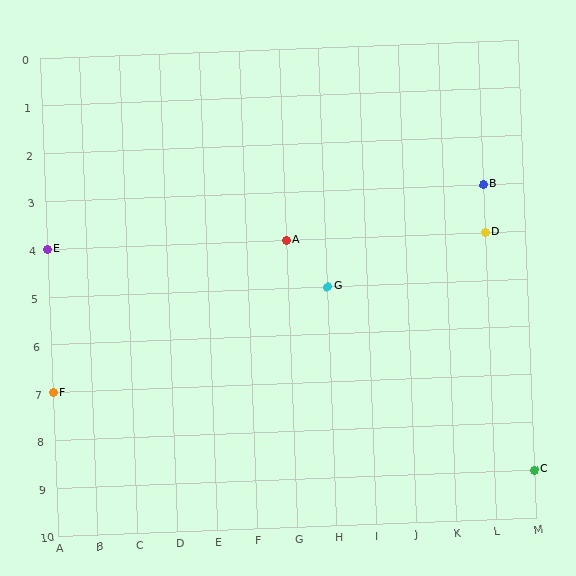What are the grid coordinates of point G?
Point G is at grid coordinates (H, 5).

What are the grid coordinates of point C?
Point C is at grid coordinates (M, 9).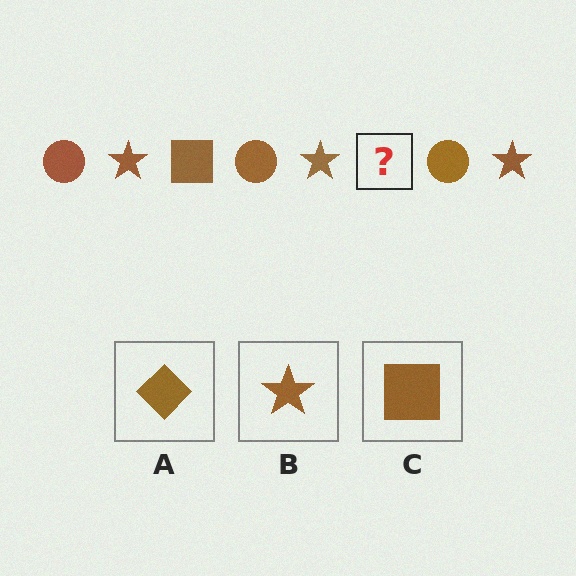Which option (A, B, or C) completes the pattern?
C.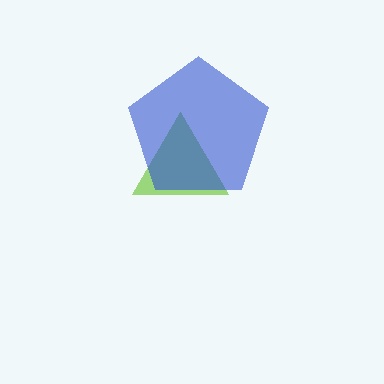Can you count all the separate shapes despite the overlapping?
Yes, there are 2 separate shapes.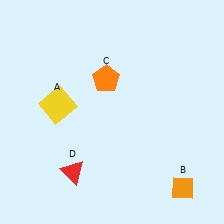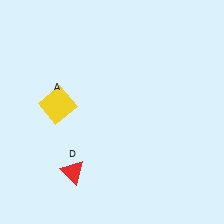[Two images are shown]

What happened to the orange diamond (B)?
The orange diamond (B) was removed in Image 2. It was in the bottom-right area of Image 1.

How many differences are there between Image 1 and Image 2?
There are 2 differences between the two images.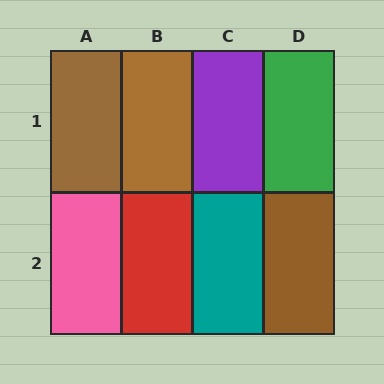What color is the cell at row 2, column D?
Brown.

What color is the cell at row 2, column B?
Red.